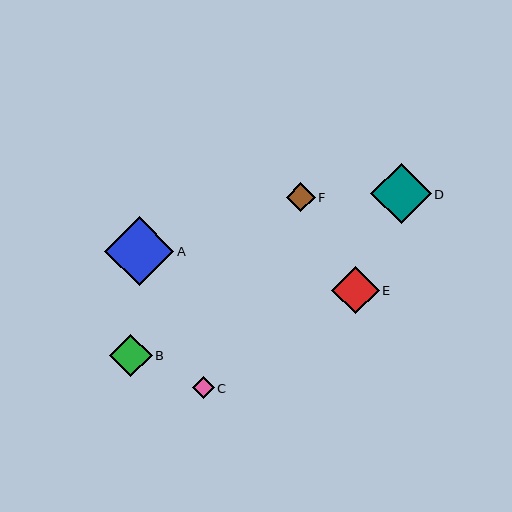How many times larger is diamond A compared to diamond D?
Diamond A is approximately 1.1 times the size of diamond D.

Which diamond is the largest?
Diamond A is the largest with a size of approximately 69 pixels.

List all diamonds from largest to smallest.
From largest to smallest: A, D, E, B, F, C.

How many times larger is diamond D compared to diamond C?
Diamond D is approximately 2.9 times the size of diamond C.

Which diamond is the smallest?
Diamond C is the smallest with a size of approximately 21 pixels.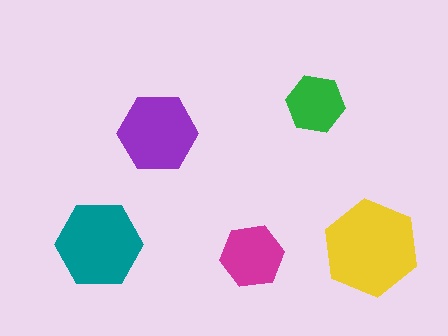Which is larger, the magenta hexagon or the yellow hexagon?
The yellow one.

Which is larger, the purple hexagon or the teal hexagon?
The teal one.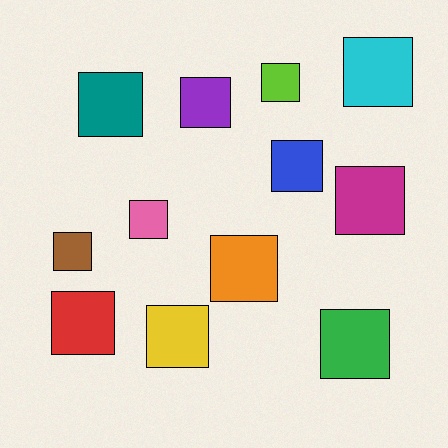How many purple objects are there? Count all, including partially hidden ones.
There is 1 purple object.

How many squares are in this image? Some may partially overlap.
There are 12 squares.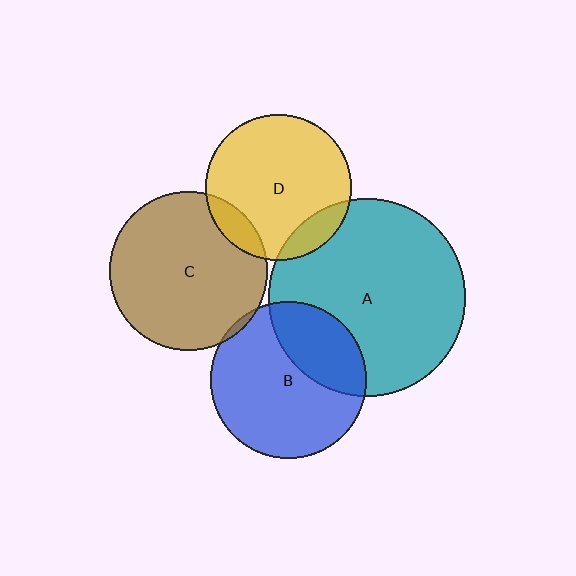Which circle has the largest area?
Circle A (teal).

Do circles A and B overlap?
Yes.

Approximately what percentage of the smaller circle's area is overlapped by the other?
Approximately 30%.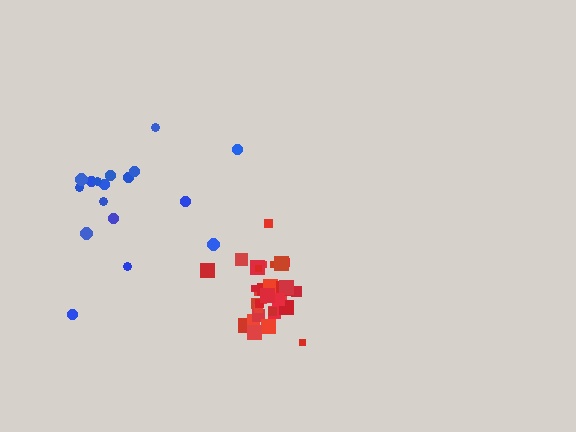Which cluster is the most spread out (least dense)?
Blue.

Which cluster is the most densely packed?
Red.